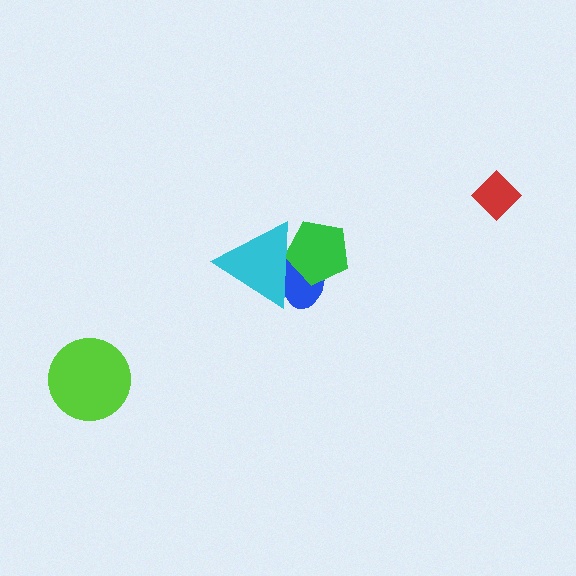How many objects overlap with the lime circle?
0 objects overlap with the lime circle.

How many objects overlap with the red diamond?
0 objects overlap with the red diamond.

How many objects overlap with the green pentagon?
2 objects overlap with the green pentagon.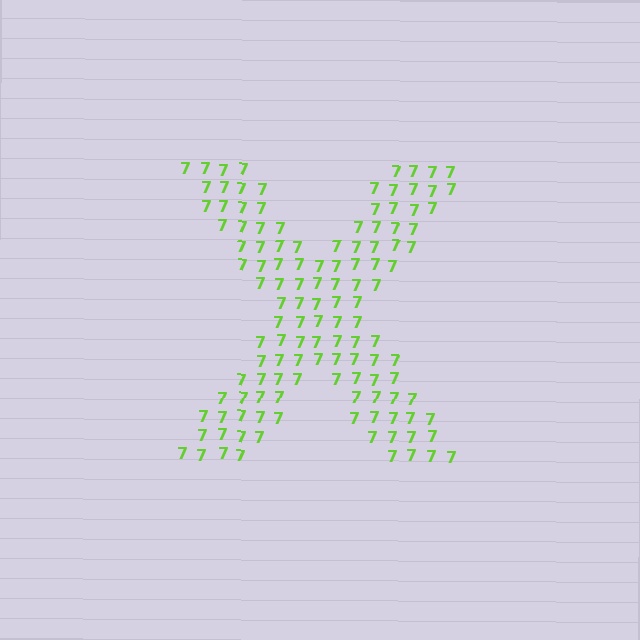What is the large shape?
The large shape is the letter X.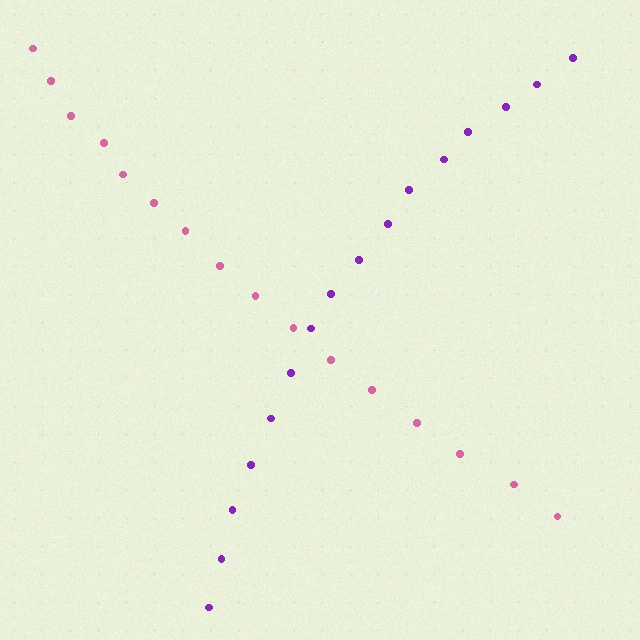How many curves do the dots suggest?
There are 2 distinct paths.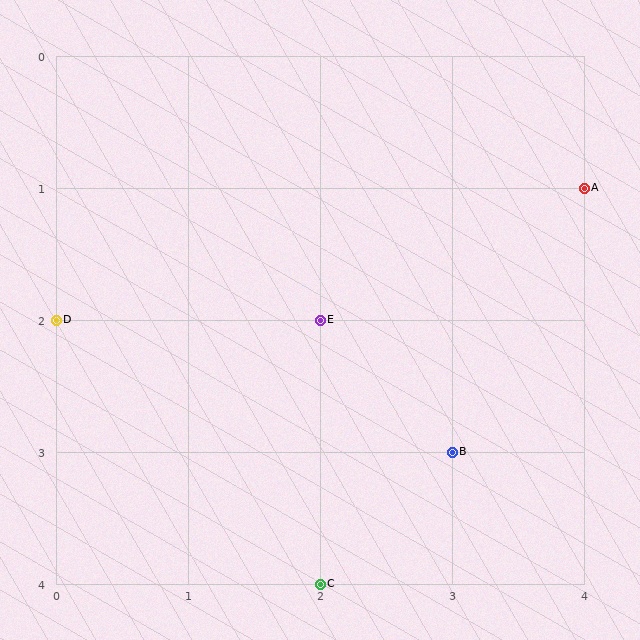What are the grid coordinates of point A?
Point A is at grid coordinates (4, 1).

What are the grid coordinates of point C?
Point C is at grid coordinates (2, 4).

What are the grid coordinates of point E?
Point E is at grid coordinates (2, 2).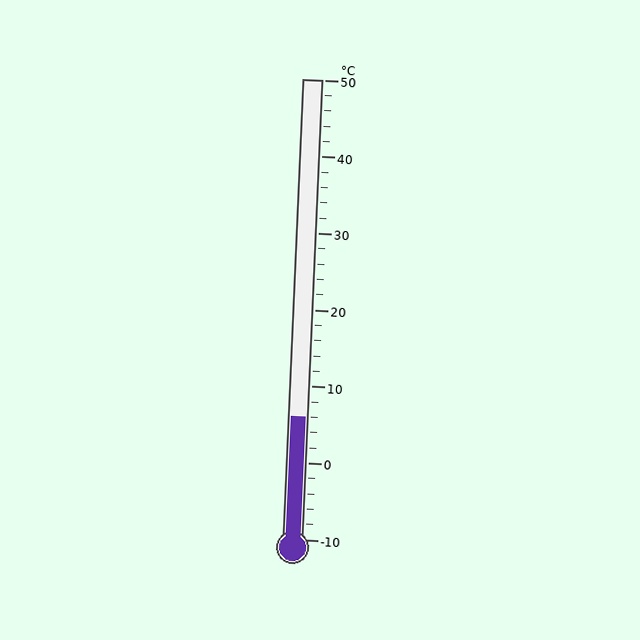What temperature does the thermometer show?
The thermometer shows approximately 6°C.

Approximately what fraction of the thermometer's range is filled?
The thermometer is filled to approximately 25% of its range.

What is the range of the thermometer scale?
The thermometer scale ranges from -10°C to 50°C.